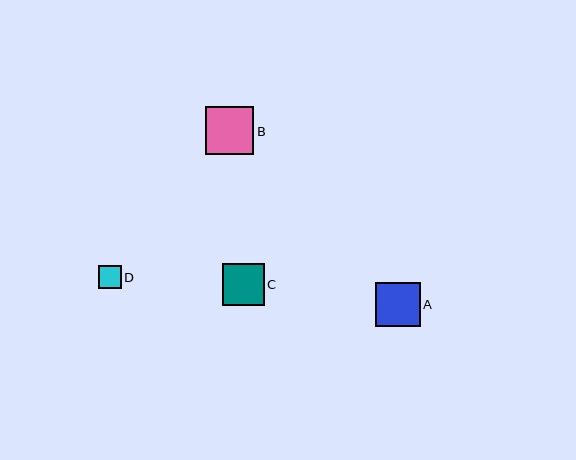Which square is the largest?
Square B is the largest with a size of approximately 48 pixels.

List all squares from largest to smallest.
From largest to smallest: B, A, C, D.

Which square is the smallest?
Square D is the smallest with a size of approximately 23 pixels.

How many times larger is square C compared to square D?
Square C is approximately 1.8 times the size of square D.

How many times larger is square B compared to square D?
Square B is approximately 2.1 times the size of square D.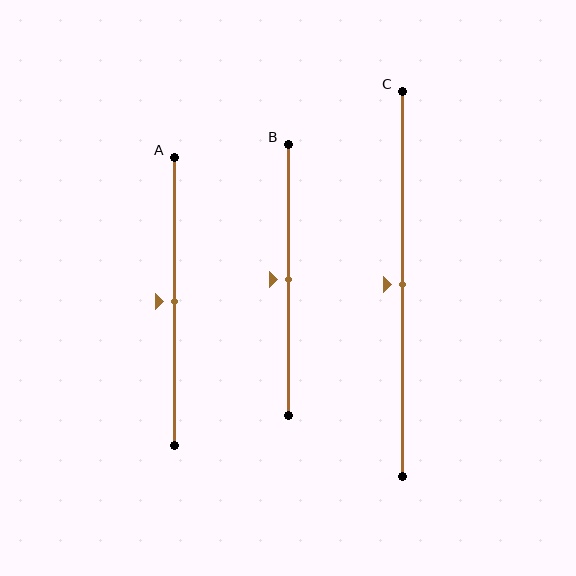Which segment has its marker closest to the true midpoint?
Segment A has its marker closest to the true midpoint.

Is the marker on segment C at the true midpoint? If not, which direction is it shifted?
Yes, the marker on segment C is at the true midpoint.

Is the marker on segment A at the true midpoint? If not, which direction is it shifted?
Yes, the marker on segment A is at the true midpoint.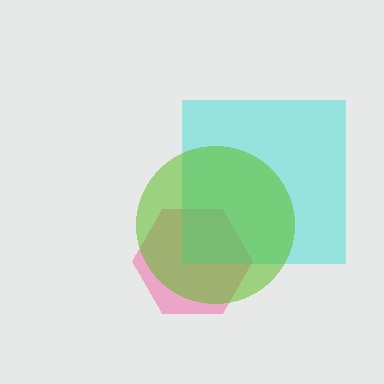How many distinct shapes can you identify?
There are 3 distinct shapes: a pink hexagon, a cyan square, a lime circle.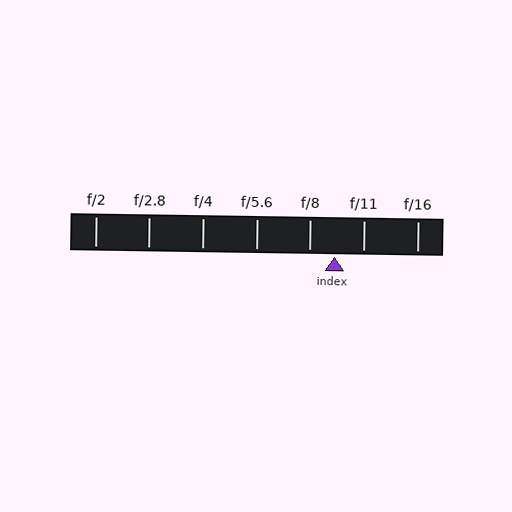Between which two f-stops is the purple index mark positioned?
The index mark is between f/8 and f/11.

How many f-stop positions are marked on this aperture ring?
There are 7 f-stop positions marked.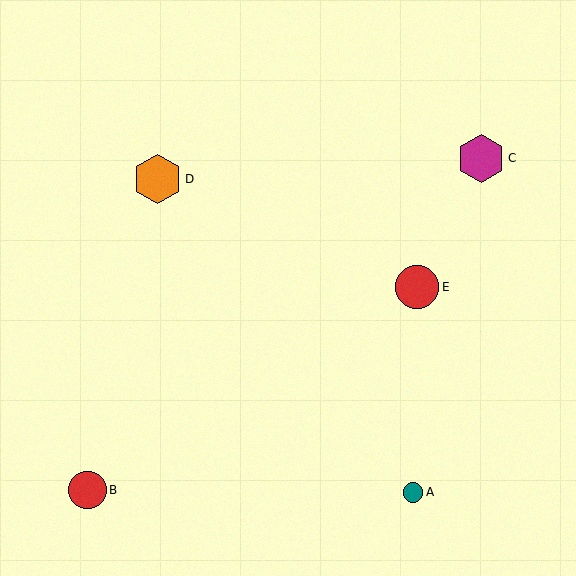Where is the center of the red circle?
The center of the red circle is at (88, 490).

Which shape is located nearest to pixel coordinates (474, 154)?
The magenta hexagon (labeled C) at (481, 158) is nearest to that location.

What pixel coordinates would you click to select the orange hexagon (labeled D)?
Click at (157, 179) to select the orange hexagon D.